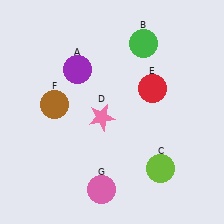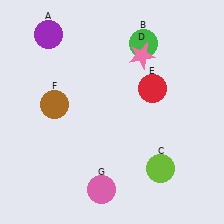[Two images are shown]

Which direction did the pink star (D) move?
The pink star (D) moved up.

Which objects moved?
The objects that moved are: the purple circle (A), the pink star (D).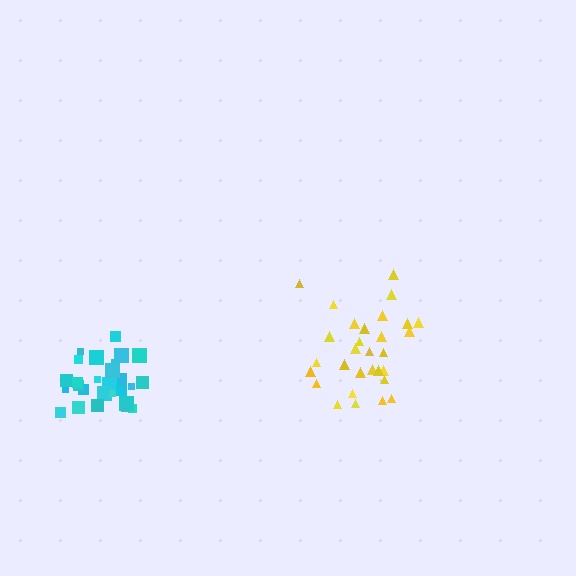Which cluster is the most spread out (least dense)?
Yellow.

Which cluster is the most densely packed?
Cyan.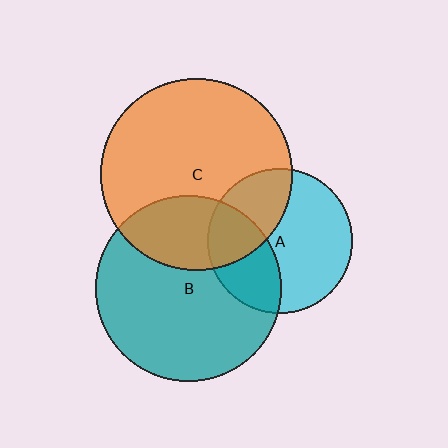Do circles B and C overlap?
Yes.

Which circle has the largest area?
Circle C (orange).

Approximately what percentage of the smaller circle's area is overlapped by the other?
Approximately 30%.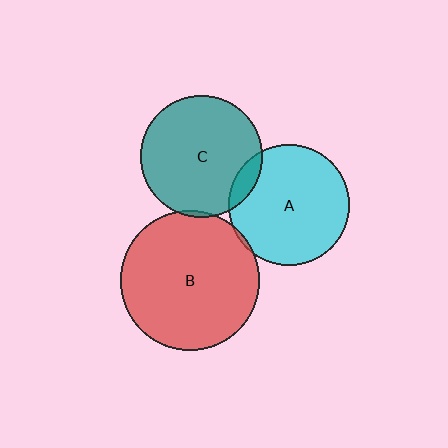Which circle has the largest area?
Circle B (red).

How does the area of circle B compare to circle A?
Approximately 1.3 times.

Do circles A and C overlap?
Yes.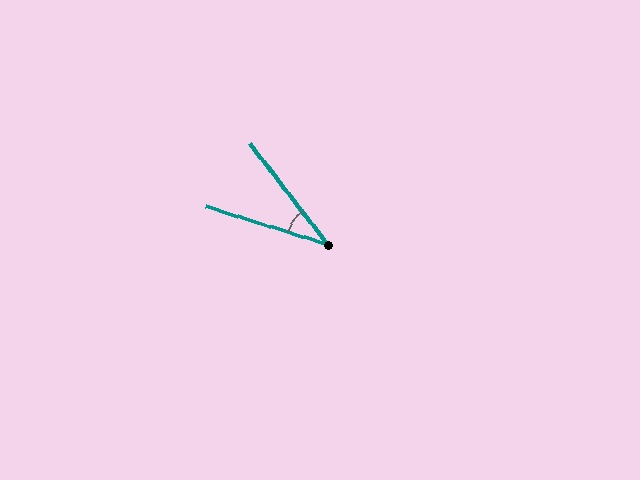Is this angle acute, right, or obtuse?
It is acute.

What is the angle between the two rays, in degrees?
Approximately 35 degrees.